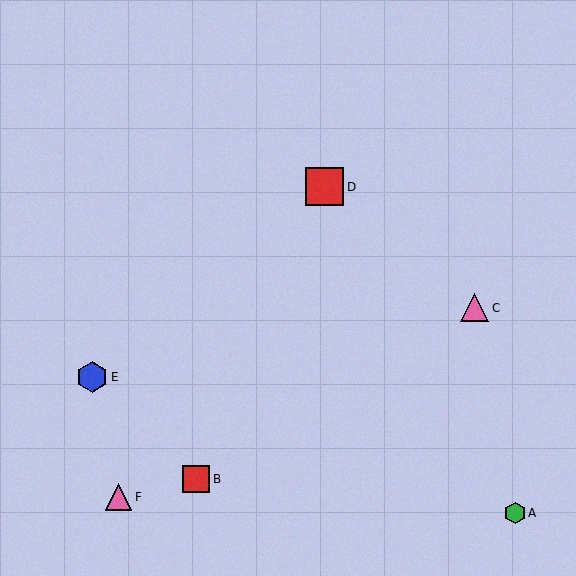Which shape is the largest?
The red square (labeled D) is the largest.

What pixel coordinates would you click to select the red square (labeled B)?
Click at (196, 479) to select the red square B.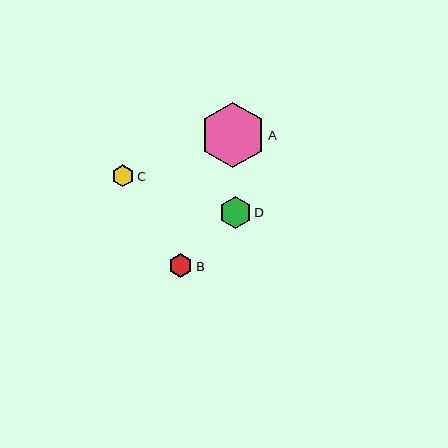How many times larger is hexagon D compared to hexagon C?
Hexagon D is approximately 1.5 times the size of hexagon C.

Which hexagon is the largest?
Hexagon A is the largest with a size of approximately 66 pixels.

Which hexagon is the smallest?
Hexagon C is the smallest with a size of approximately 22 pixels.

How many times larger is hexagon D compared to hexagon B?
Hexagon D is approximately 1.3 times the size of hexagon B.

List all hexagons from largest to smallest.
From largest to smallest: A, D, B, C.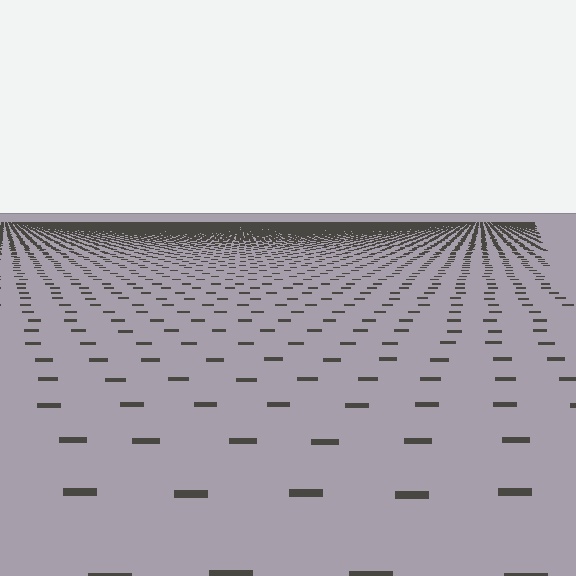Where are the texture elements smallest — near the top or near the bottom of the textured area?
Near the top.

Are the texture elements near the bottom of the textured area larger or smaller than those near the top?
Larger. Near the bottom, elements are closer to the viewer and appear at a bigger on-screen size.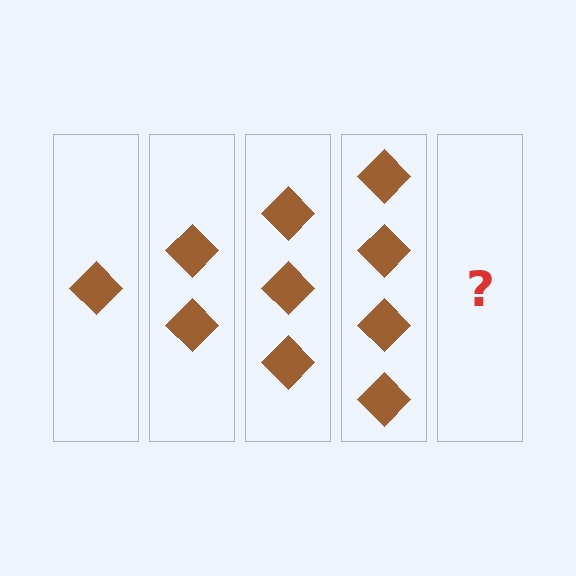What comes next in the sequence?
The next element should be 5 diamonds.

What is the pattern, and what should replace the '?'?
The pattern is that each step adds one more diamond. The '?' should be 5 diamonds.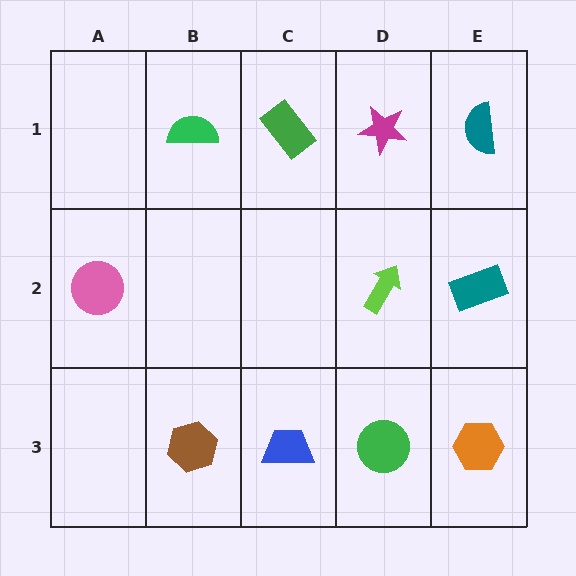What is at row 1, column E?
A teal semicircle.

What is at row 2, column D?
A lime arrow.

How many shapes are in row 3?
4 shapes.